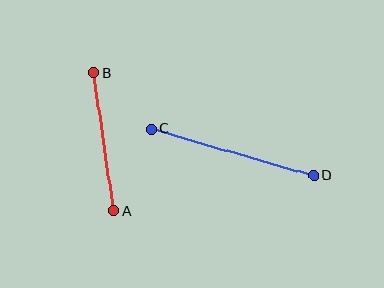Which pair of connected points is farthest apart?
Points C and D are farthest apart.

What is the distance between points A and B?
The distance is approximately 139 pixels.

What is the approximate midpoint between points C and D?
The midpoint is at approximately (232, 152) pixels.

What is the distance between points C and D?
The distance is approximately 169 pixels.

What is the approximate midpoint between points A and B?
The midpoint is at approximately (104, 142) pixels.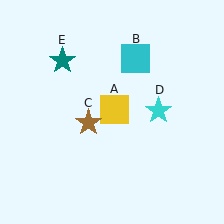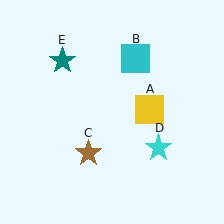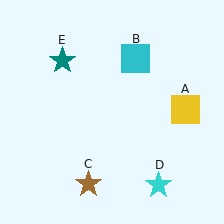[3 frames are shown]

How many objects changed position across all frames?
3 objects changed position: yellow square (object A), brown star (object C), cyan star (object D).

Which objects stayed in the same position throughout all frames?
Cyan square (object B) and teal star (object E) remained stationary.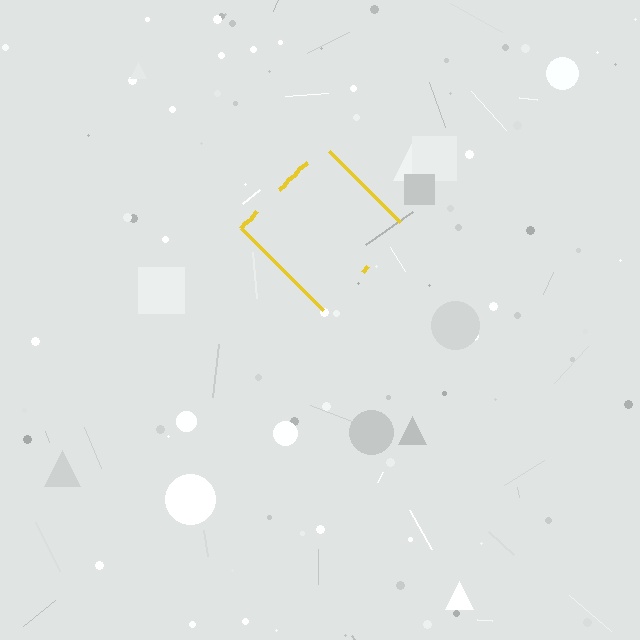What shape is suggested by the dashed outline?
The dashed outline suggests a diamond.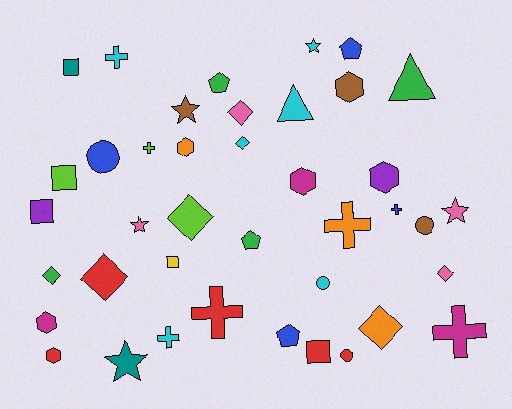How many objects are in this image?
There are 40 objects.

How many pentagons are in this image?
There are 4 pentagons.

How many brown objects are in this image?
There are 3 brown objects.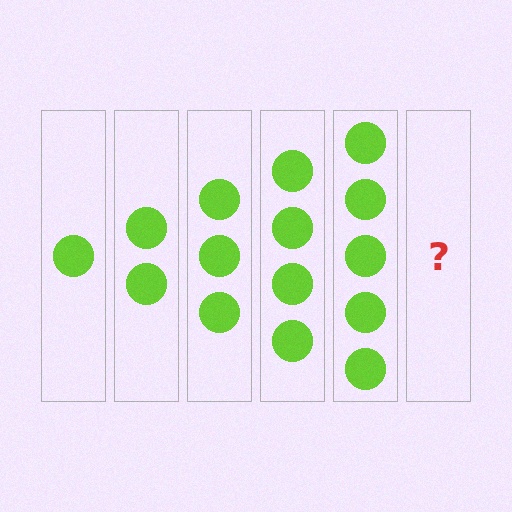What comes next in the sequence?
The next element should be 6 circles.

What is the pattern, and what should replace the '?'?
The pattern is that each step adds one more circle. The '?' should be 6 circles.